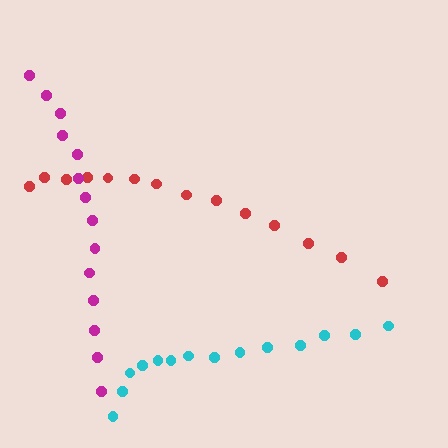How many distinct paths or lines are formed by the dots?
There are 3 distinct paths.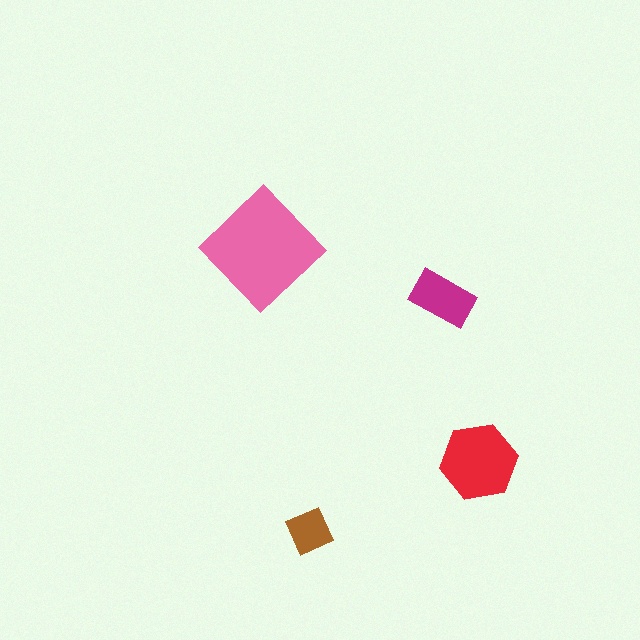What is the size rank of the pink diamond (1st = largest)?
1st.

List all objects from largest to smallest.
The pink diamond, the red hexagon, the magenta rectangle, the brown square.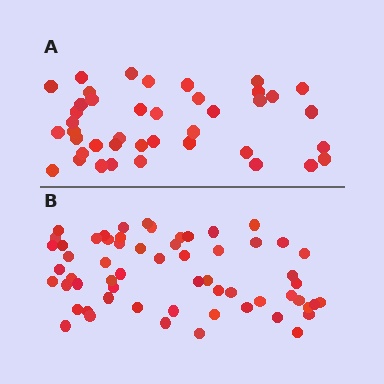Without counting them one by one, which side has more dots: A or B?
Region B (the bottom region) has more dots.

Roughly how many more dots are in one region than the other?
Region B has approximately 20 more dots than region A.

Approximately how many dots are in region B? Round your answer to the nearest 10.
About 60 dots.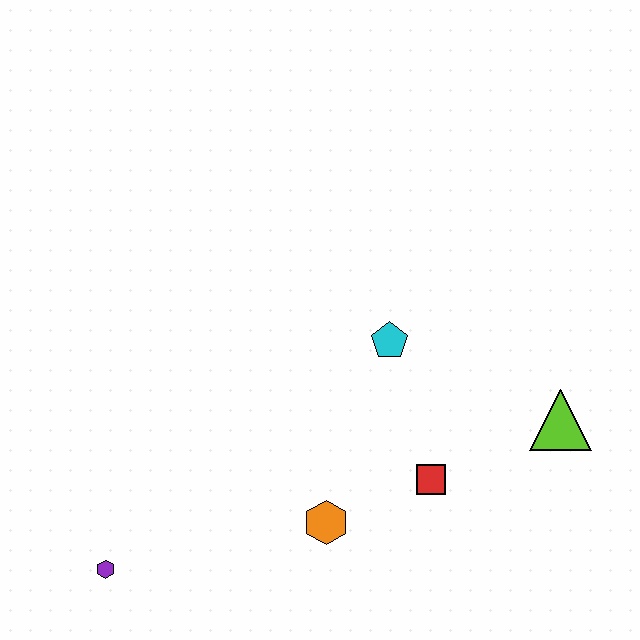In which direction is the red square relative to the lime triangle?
The red square is to the left of the lime triangle.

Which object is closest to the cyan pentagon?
The red square is closest to the cyan pentagon.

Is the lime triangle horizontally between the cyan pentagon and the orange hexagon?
No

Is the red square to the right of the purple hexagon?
Yes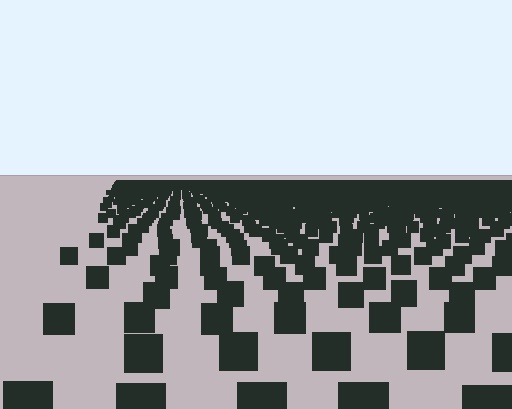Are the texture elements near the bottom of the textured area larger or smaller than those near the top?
Larger. Near the bottom, elements are closer to the viewer and appear at a bigger on-screen size.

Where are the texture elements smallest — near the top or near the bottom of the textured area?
Near the top.